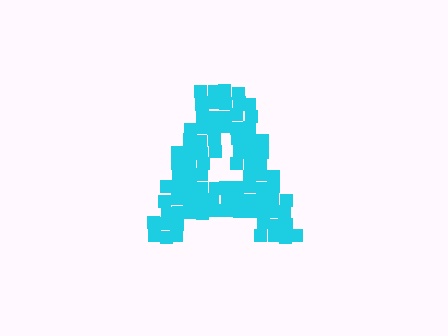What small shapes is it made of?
It is made of small squares.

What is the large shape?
The large shape is the letter A.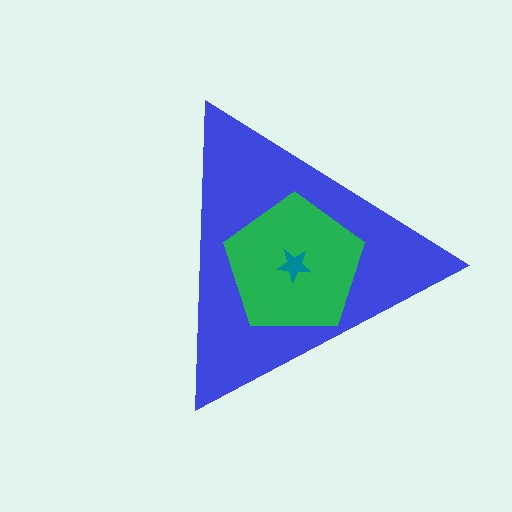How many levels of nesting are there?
3.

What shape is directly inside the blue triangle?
The green pentagon.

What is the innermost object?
The teal star.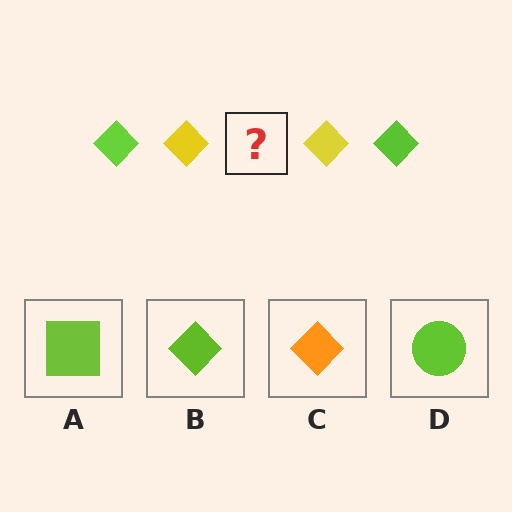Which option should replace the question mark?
Option B.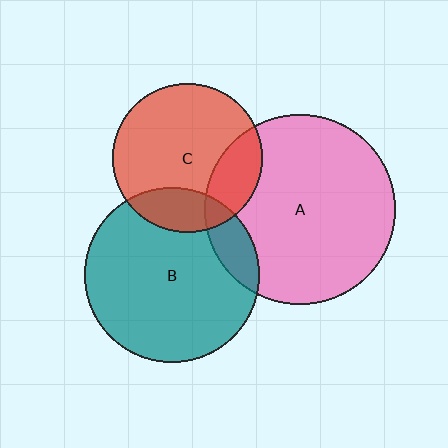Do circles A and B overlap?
Yes.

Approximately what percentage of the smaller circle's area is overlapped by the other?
Approximately 10%.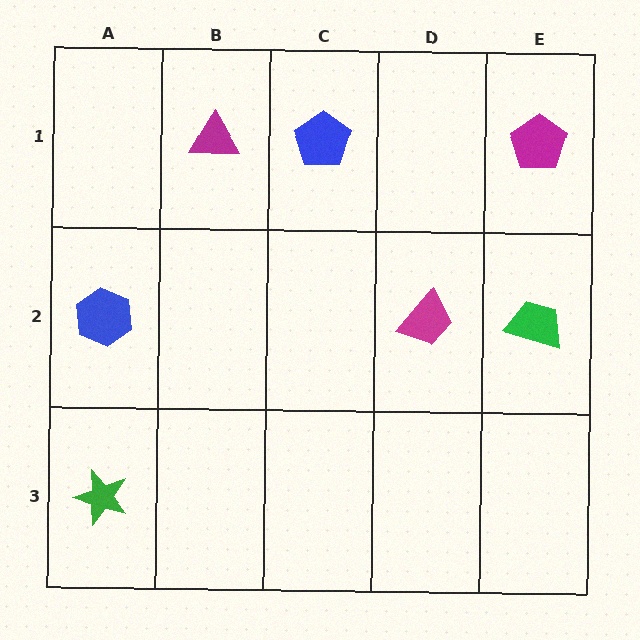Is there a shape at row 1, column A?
No, that cell is empty.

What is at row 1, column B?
A magenta triangle.